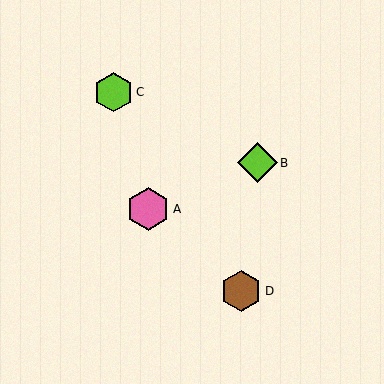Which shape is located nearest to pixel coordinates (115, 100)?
The lime hexagon (labeled C) at (113, 92) is nearest to that location.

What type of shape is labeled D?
Shape D is a brown hexagon.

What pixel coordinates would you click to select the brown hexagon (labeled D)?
Click at (241, 291) to select the brown hexagon D.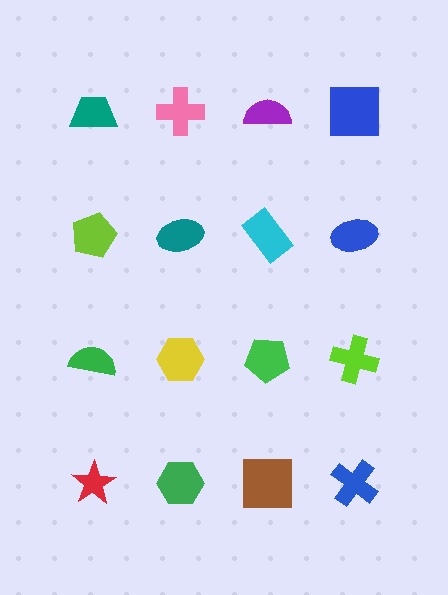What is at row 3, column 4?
A lime cross.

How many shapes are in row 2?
4 shapes.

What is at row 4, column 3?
A brown square.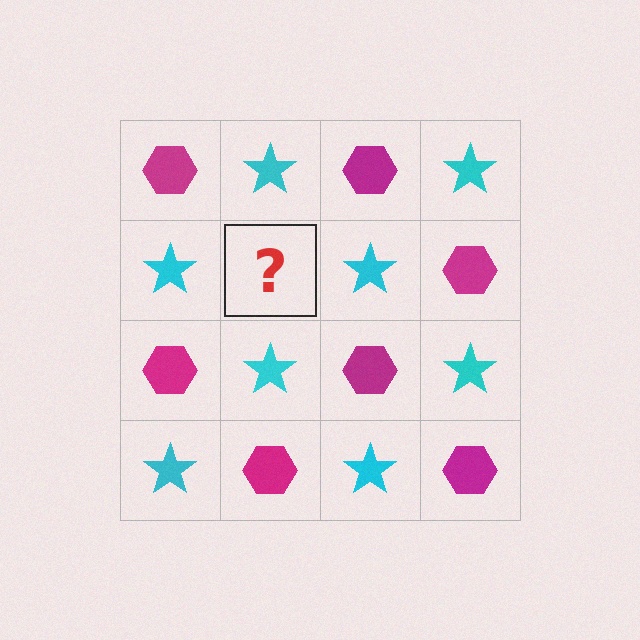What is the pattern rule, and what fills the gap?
The rule is that it alternates magenta hexagon and cyan star in a checkerboard pattern. The gap should be filled with a magenta hexagon.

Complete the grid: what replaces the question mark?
The question mark should be replaced with a magenta hexagon.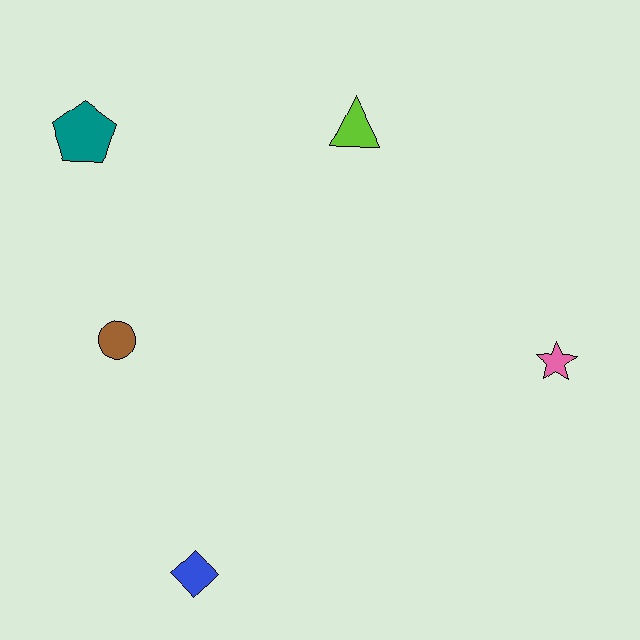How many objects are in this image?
There are 5 objects.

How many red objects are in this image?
There are no red objects.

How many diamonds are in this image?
There is 1 diamond.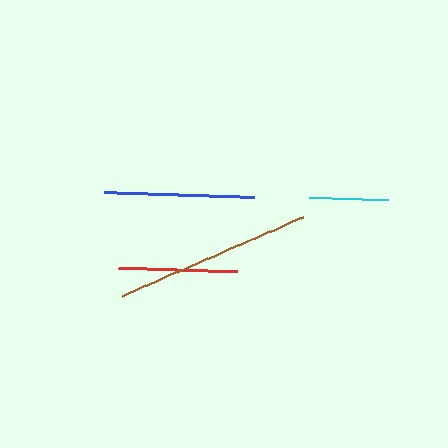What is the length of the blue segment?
The blue segment is approximately 150 pixels long.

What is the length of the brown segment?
The brown segment is approximately 198 pixels long.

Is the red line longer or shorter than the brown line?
The brown line is longer than the red line.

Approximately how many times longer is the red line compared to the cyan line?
The red line is approximately 1.5 times the length of the cyan line.